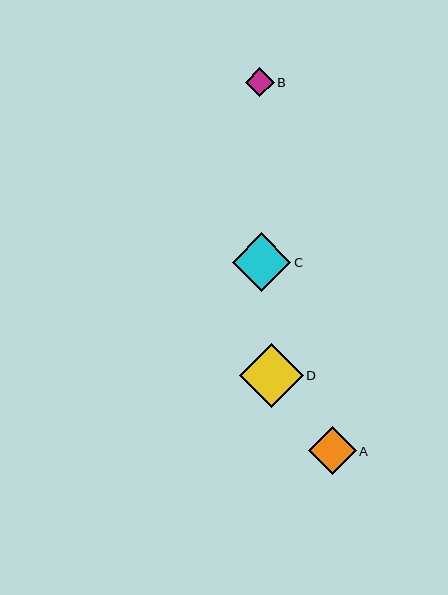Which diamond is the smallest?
Diamond B is the smallest with a size of approximately 29 pixels.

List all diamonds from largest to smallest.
From largest to smallest: D, C, A, B.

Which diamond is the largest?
Diamond D is the largest with a size of approximately 64 pixels.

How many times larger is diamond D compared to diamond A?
Diamond D is approximately 1.3 times the size of diamond A.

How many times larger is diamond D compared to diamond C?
Diamond D is approximately 1.1 times the size of diamond C.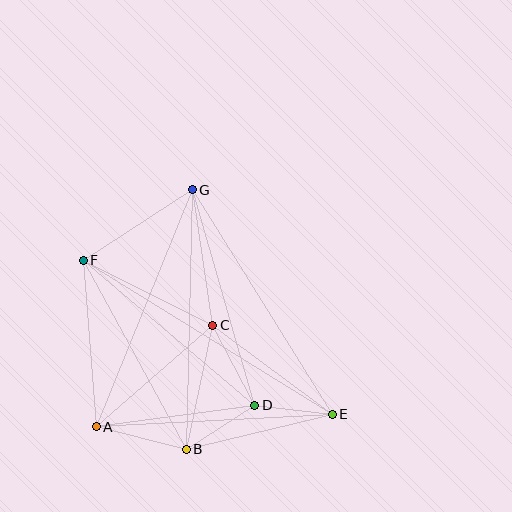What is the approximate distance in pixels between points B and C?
The distance between B and C is approximately 127 pixels.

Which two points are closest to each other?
Points D and E are closest to each other.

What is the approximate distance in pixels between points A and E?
The distance between A and E is approximately 236 pixels.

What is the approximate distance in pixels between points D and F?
The distance between D and F is approximately 224 pixels.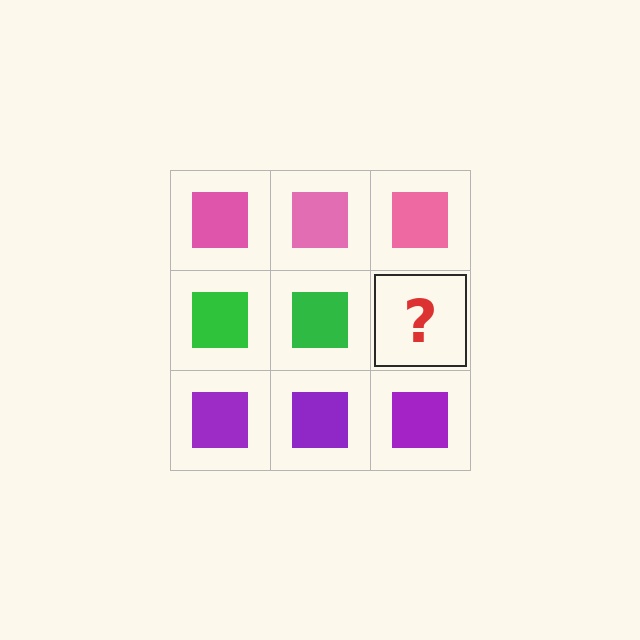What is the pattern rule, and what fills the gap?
The rule is that each row has a consistent color. The gap should be filled with a green square.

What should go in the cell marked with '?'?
The missing cell should contain a green square.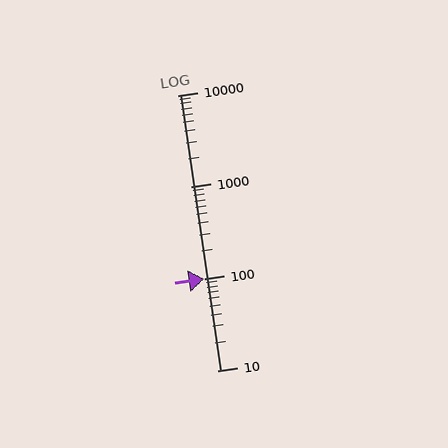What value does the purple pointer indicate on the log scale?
The pointer indicates approximately 100.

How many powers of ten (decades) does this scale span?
The scale spans 3 decades, from 10 to 10000.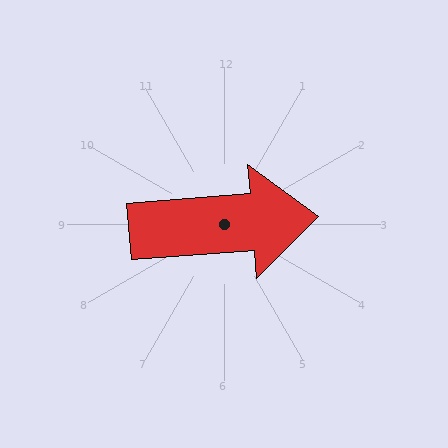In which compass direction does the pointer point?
East.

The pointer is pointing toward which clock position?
Roughly 3 o'clock.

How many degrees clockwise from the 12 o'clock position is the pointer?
Approximately 85 degrees.